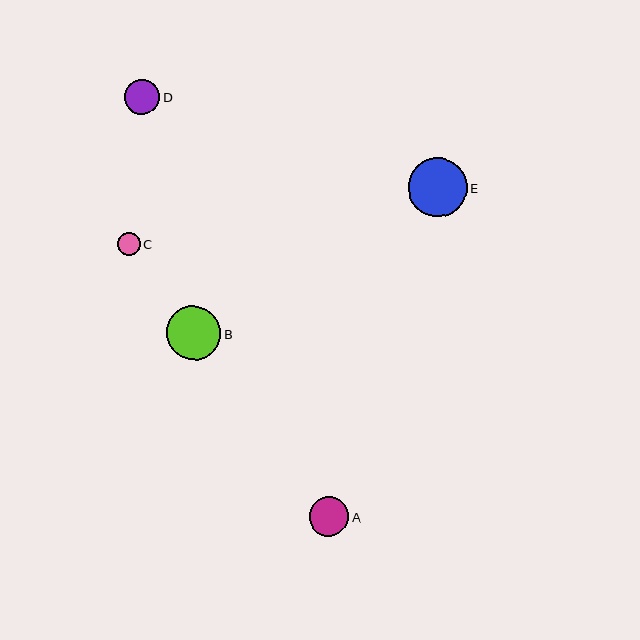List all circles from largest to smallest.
From largest to smallest: E, B, A, D, C.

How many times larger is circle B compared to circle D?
Circle B is approximately 1.6 times the size of circle D.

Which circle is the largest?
Circle E is the largest with a size of approximately 59 pixels.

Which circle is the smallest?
Circle C is the smallest with a size of approximately 23 pixels.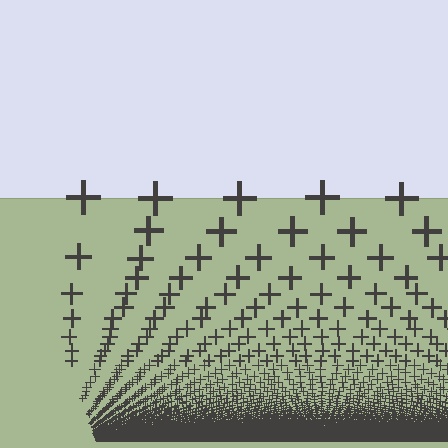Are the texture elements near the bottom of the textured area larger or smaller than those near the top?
Smaller. The gradient is inverted — elements near the bottom are smaller and denser.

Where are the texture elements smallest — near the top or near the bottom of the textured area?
Near the bottom.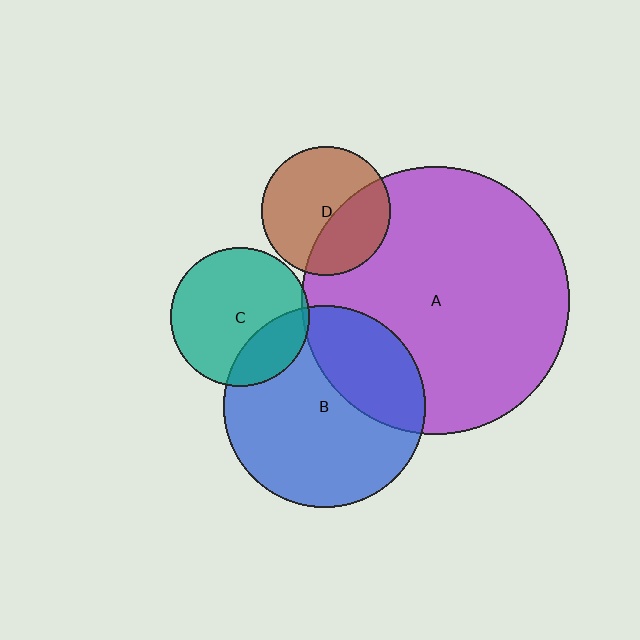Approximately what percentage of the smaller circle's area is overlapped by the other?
Approximately 25%.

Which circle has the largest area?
Circle A (purple).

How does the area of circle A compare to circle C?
Approximately 3.7 times.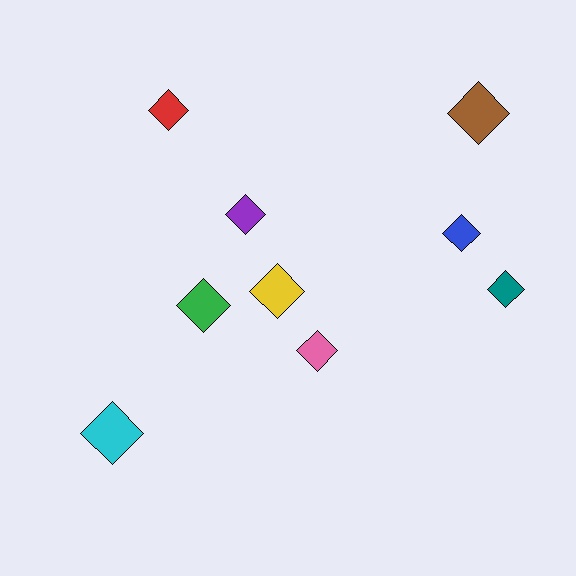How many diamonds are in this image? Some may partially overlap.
There are 9 diamonds.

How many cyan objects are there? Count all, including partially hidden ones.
There is 1 cyan object.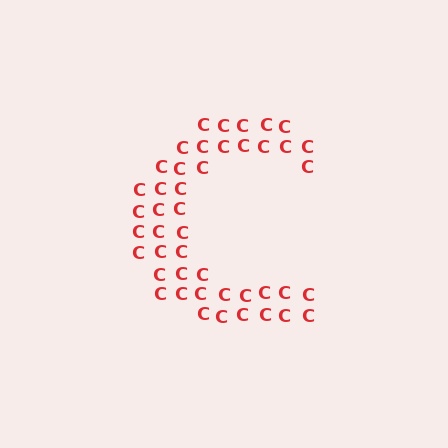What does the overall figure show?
The overall figure shows the letter C.